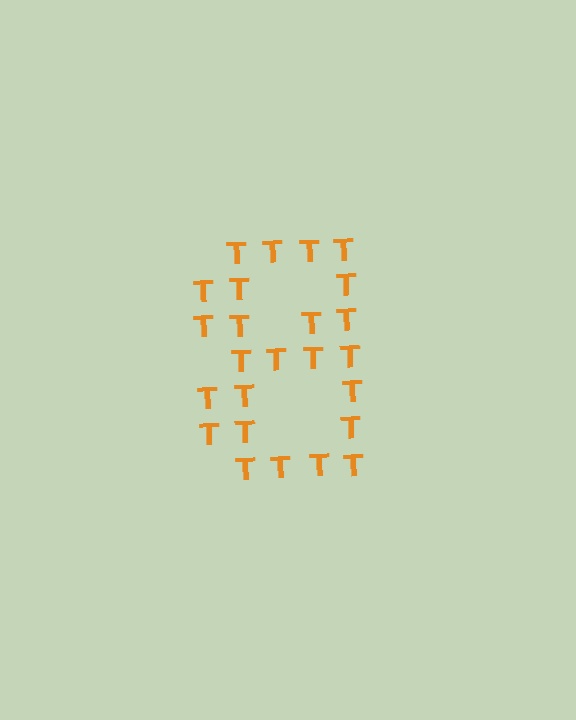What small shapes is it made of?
It is made of small letter T's.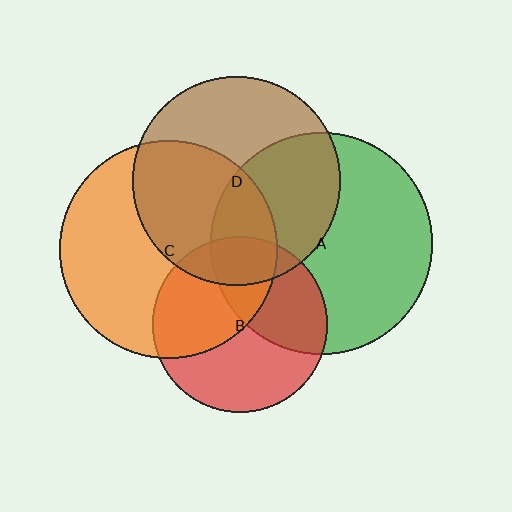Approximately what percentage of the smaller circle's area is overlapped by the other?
Approximately 20%.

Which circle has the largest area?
Circle A (green).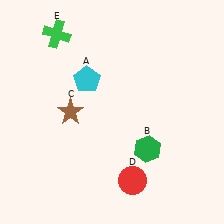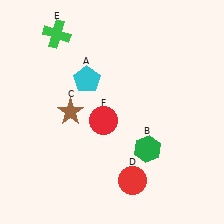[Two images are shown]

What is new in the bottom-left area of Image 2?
A red circle (F) was added in the bottom-left area of Image 2.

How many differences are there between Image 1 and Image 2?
There is 1 difference between the two images.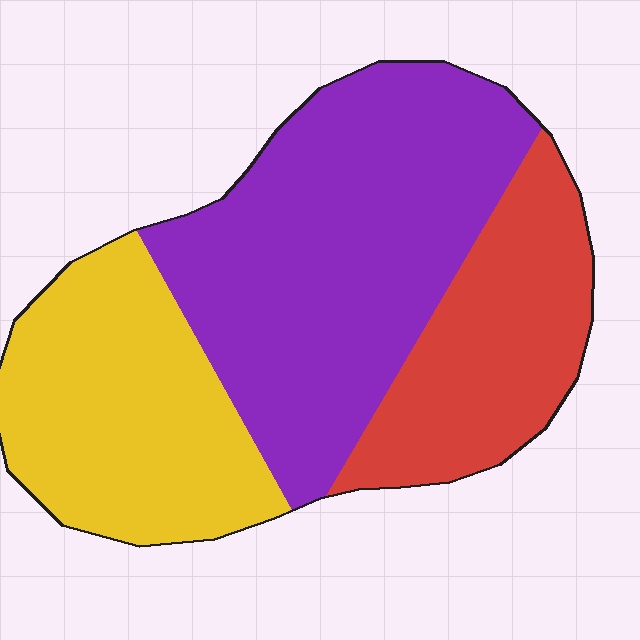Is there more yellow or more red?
Yellow.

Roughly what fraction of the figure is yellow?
Yellow covers about 30% of the figure.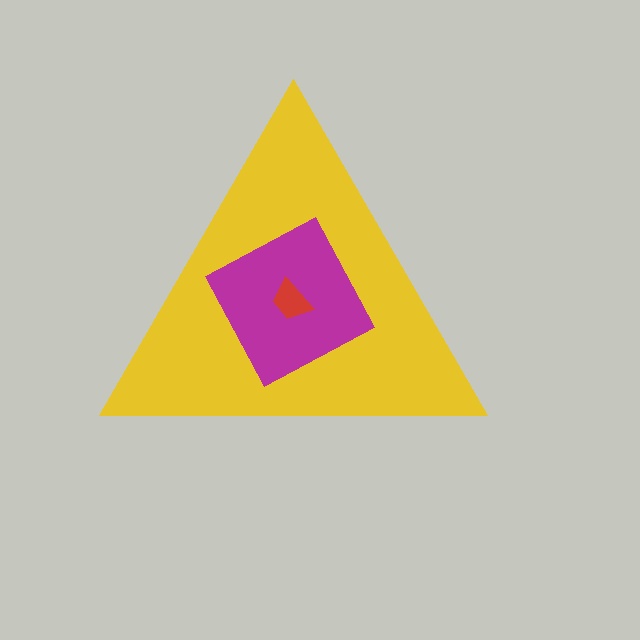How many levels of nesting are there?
3.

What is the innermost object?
The red trapezoid.